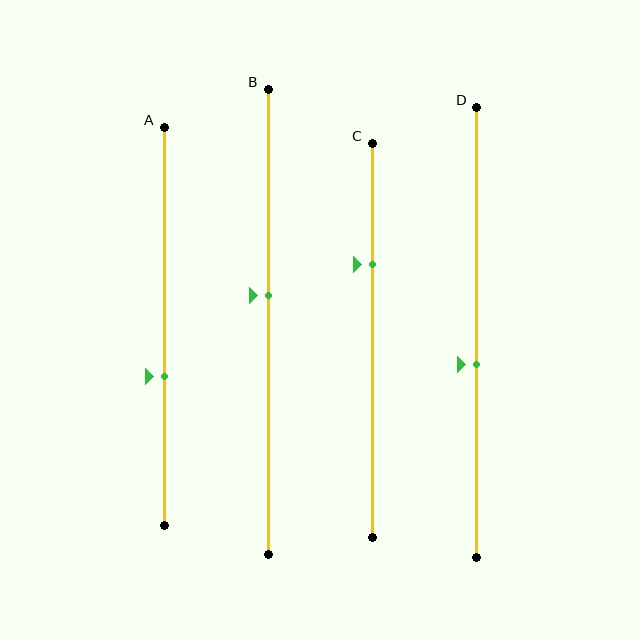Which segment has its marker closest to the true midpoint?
Segment B has its marker closest to the true midpoint.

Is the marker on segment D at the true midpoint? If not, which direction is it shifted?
No, the marker on segment D is shifted downward by about 7% of the segment length.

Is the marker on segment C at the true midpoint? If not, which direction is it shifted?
No, the marker on segment C is shifted upward by about 19% of the segment length.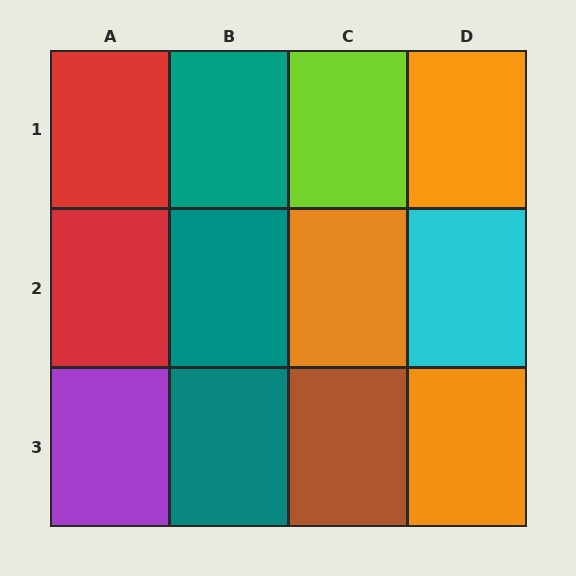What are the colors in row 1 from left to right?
Red, teal, lime, orange.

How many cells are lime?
1 cell is lime.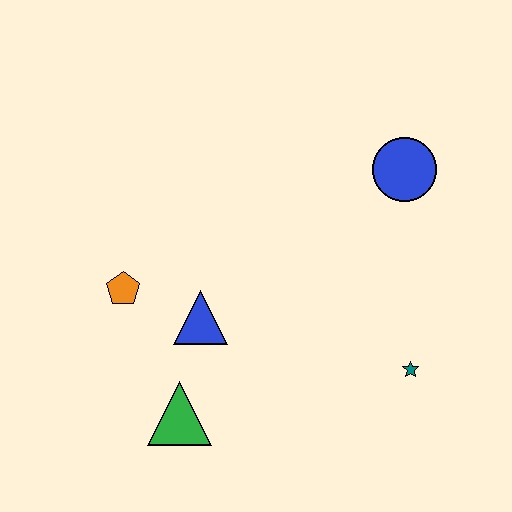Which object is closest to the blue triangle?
The orange pentagon is closest to the blue triangle.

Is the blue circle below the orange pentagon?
No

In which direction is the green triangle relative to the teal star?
The green triangle is to the left of the teal star.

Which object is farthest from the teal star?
The orange pentagon is farthest from the teal star.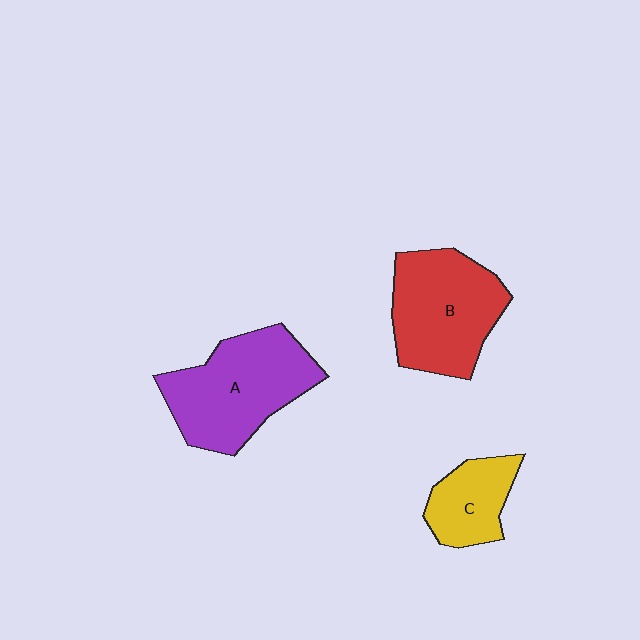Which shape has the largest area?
Shape A (purple).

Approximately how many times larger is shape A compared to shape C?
Approximately 2.0 times.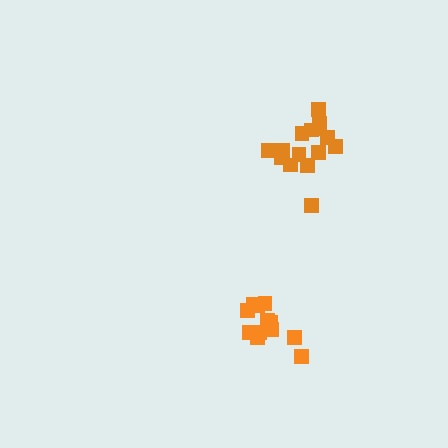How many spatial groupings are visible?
There are 2 spatial groupings.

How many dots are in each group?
Group 1: 15 dots, Group 2: 12 dots (27 total).